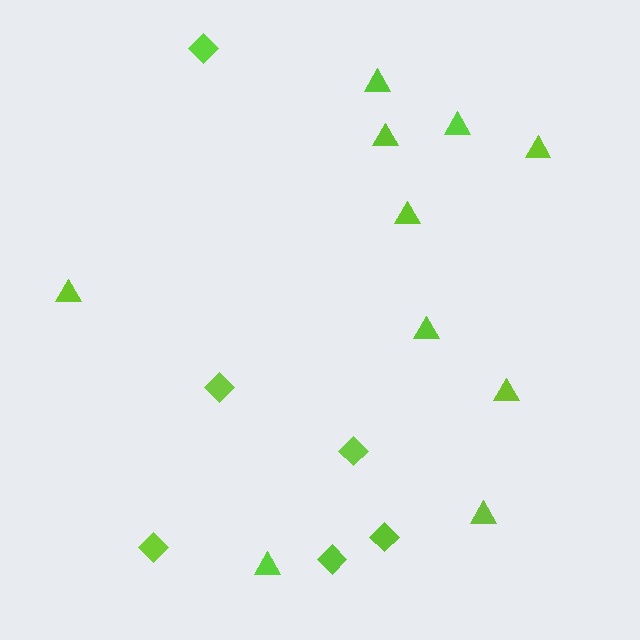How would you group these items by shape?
There are 2 groups: one group of diamonds (6) and one group of triangles (10).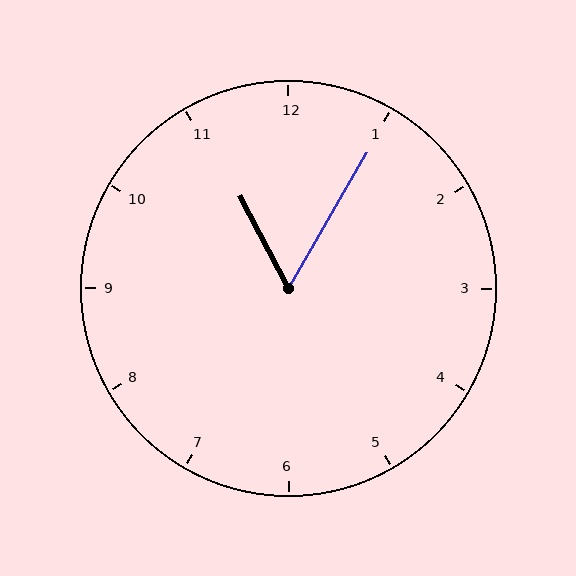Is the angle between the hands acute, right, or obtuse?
It is acute.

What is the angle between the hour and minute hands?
Approximately 58 degrees.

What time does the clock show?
11:05.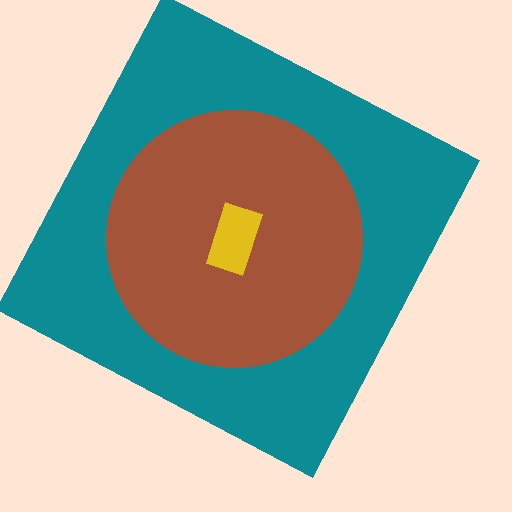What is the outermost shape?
The teal square.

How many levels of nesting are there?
3.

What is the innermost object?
The yellow rectangle.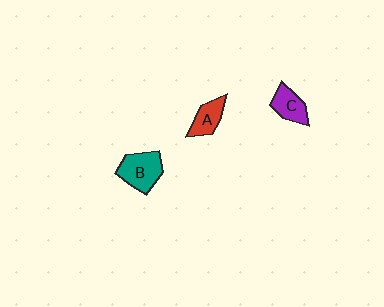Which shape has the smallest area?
Shape A (red).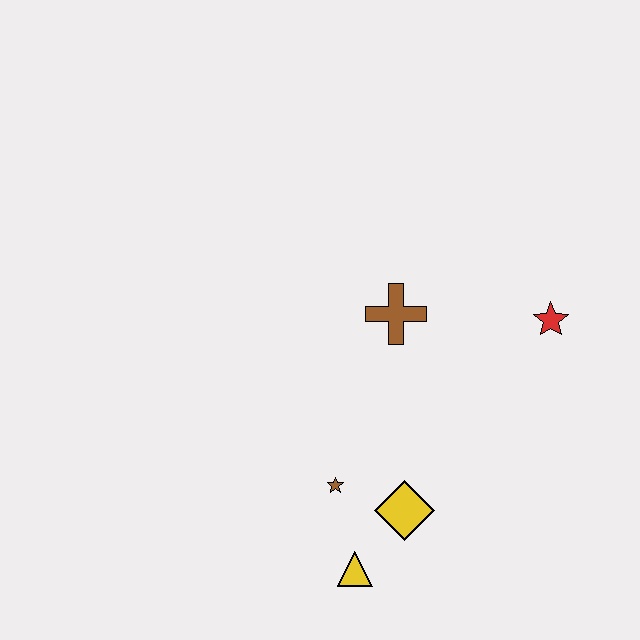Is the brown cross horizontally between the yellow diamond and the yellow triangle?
Yes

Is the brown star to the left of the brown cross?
Yes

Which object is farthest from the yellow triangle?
The red star is farthest from the yellow triangle.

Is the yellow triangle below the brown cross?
Yes